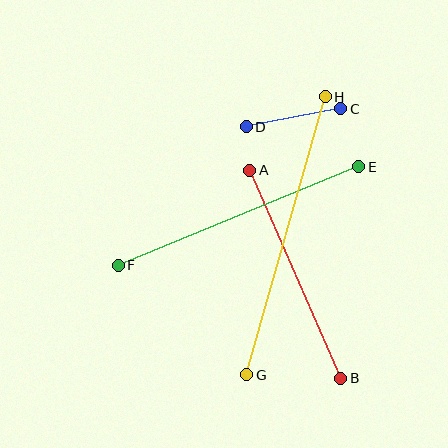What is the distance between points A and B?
The distance is approximately 227 pixels.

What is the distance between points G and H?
The distance is approximately 289 pixels.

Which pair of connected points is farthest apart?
Points G and H are farthest apart.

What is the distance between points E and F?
The distance is approximately 260 pixels.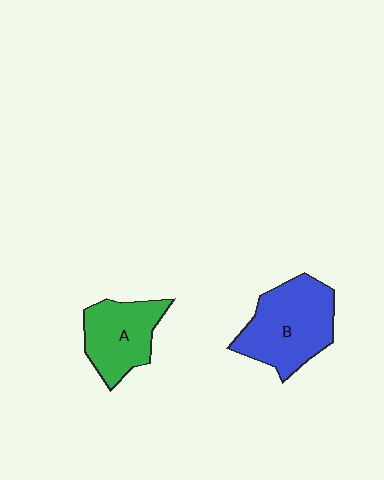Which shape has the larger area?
Shape B (blue).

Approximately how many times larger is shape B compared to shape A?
Approximately 1.3 times.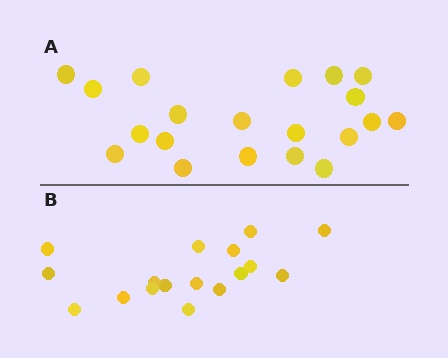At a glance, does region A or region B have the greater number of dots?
Region A (the top region) has more dots.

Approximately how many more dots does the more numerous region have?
Region A has just a few more — roughly 2 or 3 more dots than region B.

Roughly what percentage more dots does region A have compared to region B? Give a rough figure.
About 20% more.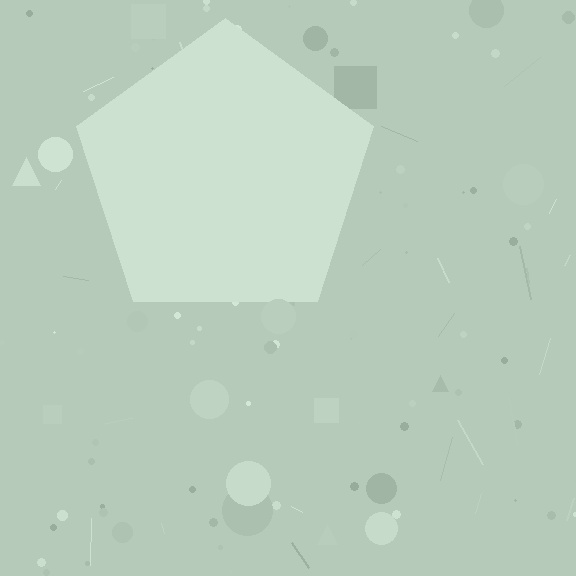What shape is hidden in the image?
A pentagon is hidden in the image.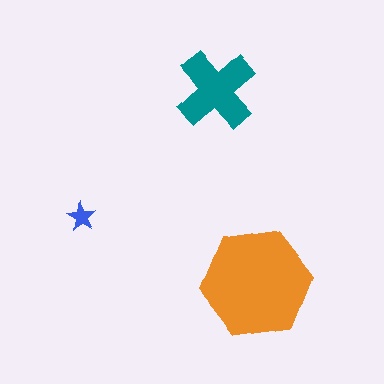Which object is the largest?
The orange hexagon.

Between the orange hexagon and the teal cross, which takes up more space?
The orange hexagon.